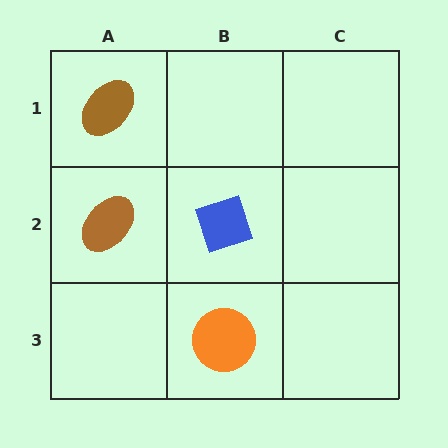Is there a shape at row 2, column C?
No, that cell is empty.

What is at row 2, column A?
A brown ellipse.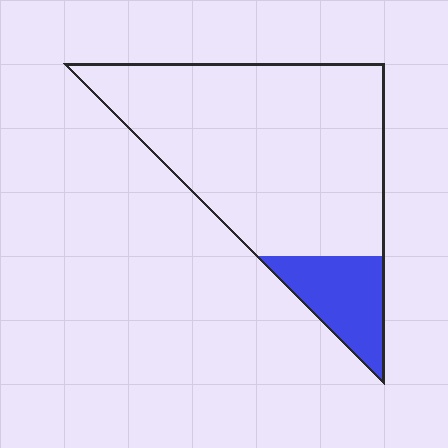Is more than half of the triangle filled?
No.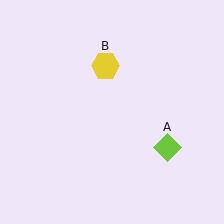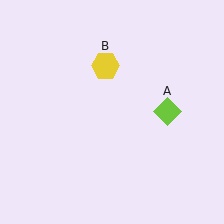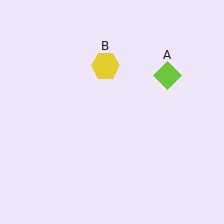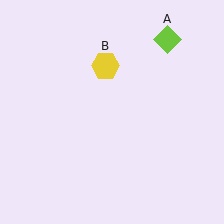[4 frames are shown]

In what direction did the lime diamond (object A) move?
The lime diamond (object A) moved up.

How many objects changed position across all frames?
1 object changed position: lime diamond (object A).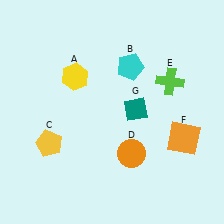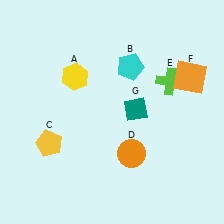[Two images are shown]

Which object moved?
The orange square (F) moved up.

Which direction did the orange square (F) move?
The orange square (F) moved up.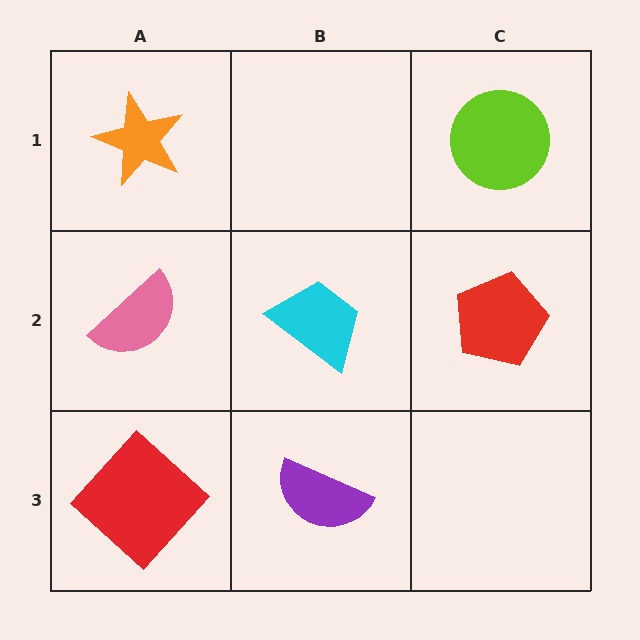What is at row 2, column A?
A pink semicircle.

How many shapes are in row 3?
2 shapes.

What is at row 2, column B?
A cyan trapezoid.